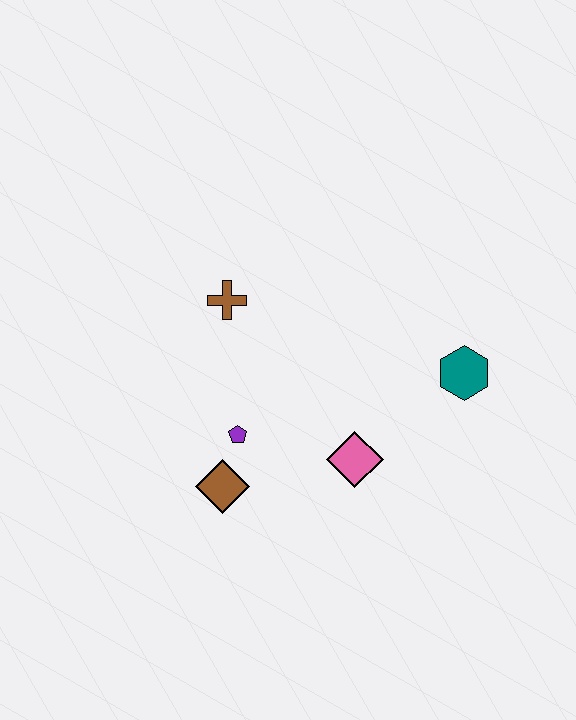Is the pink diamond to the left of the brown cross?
No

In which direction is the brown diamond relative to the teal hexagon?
The brown diamond is to the left of the teal hexagon.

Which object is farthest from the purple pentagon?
The teal hexagon is farthest from the purple pentagon.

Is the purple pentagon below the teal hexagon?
Yes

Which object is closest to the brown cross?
The purple pentagon is closest to the brown cross.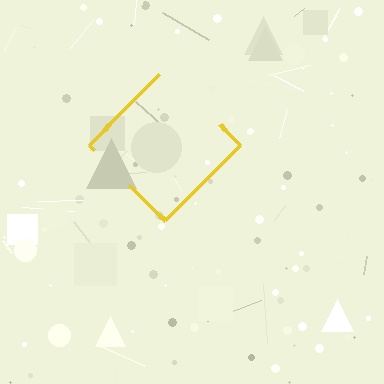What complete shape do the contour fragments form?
The contour fragments form a diamond.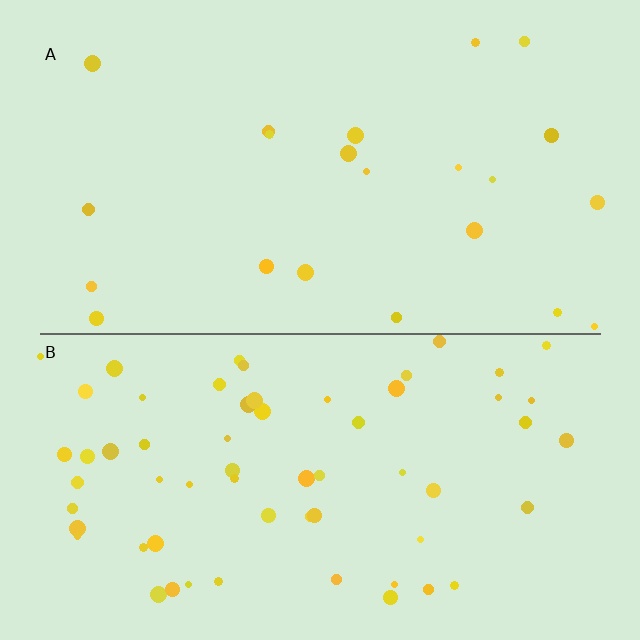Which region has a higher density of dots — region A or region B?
B (the bottom).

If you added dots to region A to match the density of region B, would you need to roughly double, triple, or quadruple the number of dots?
Approximately triple.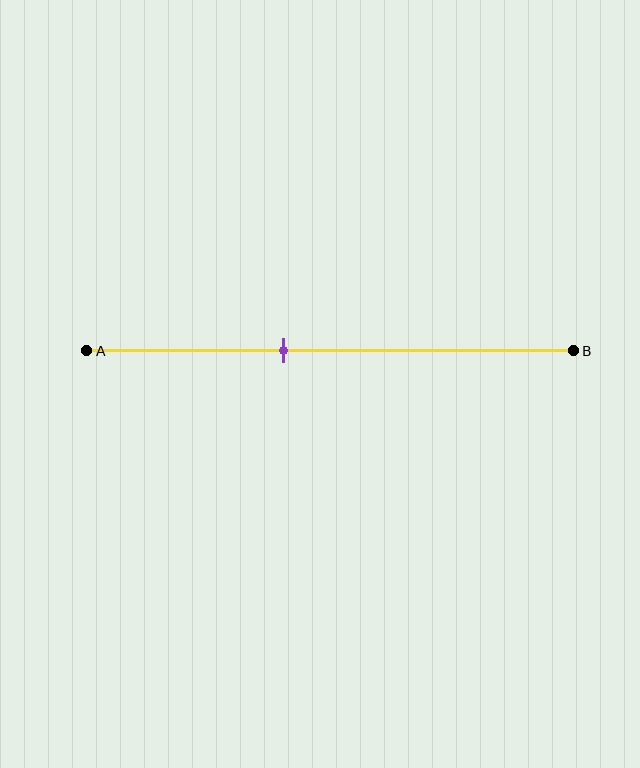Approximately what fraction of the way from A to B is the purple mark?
The purple mark is approximately 40% of the way from A to B.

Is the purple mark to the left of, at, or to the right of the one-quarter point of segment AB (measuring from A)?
The purple mark is to the right of the one-quarter point of segment AB.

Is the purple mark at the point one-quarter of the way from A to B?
No, the mark is at about 40% from A, not at the 25% one-quarter point.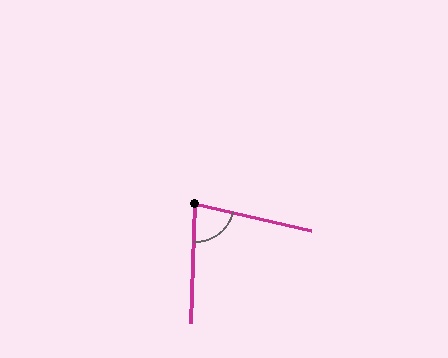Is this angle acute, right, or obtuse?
It is acute.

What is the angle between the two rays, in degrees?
Approximately 79 degrees.